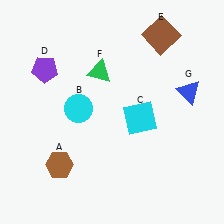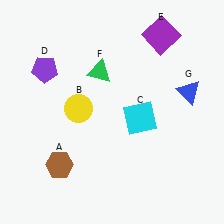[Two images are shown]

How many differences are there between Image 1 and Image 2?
There are 2 differences between the two images.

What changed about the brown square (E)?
In Image 1, E is brown. In Image 2, it changed to purple.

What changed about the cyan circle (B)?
In Image 1, B is cyan. In Image 2, it changed to yellow.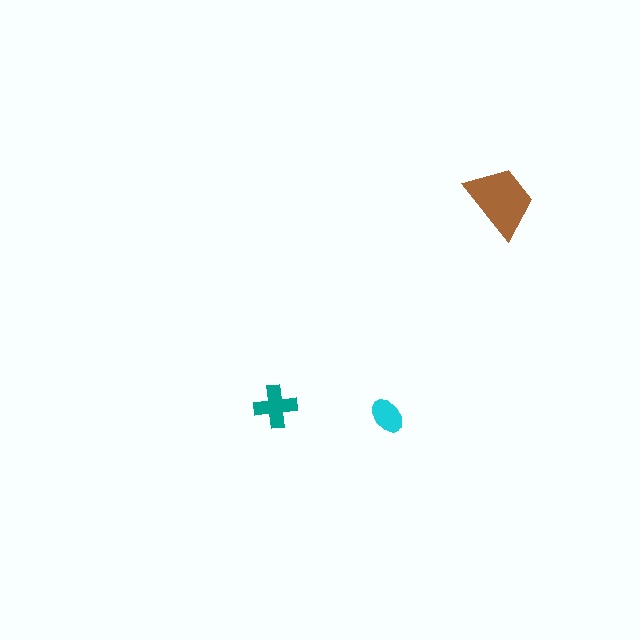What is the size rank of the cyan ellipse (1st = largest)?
3rd.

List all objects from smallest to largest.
The cyan ellipse, the teal cross, the brown trapezoid.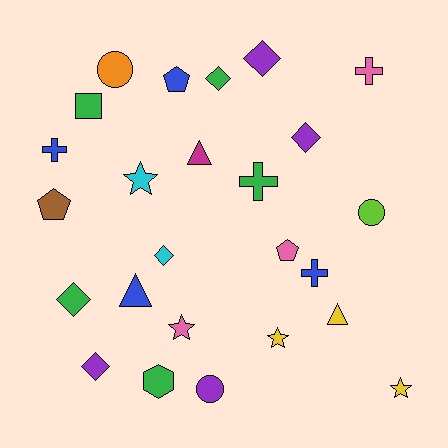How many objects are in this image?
There are 25 objects.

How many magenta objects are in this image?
There is 1 magenta object.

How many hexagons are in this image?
There is 1 hexagon.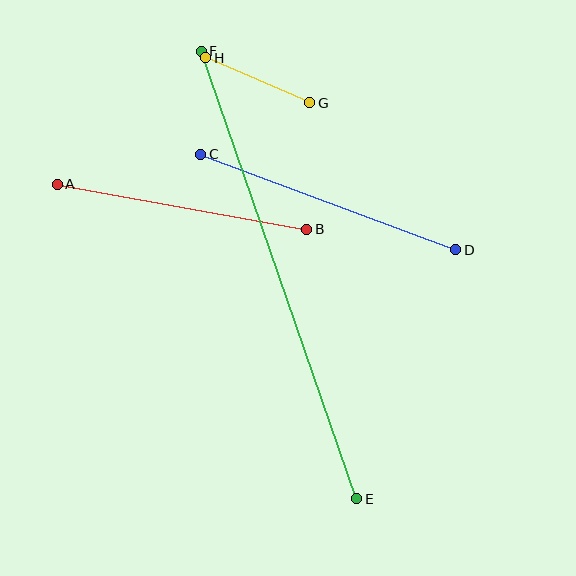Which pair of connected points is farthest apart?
Points E and F are farthest apart.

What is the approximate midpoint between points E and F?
The midpoint is at approximately (279, 275) pixels.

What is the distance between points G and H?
The distance is approximately 113 pixels.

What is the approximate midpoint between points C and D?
The midpoint is at approximately (328, 202) pixels.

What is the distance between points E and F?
The distance is approximately 474 pixels.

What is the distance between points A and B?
The distance is approximately 253 pixels.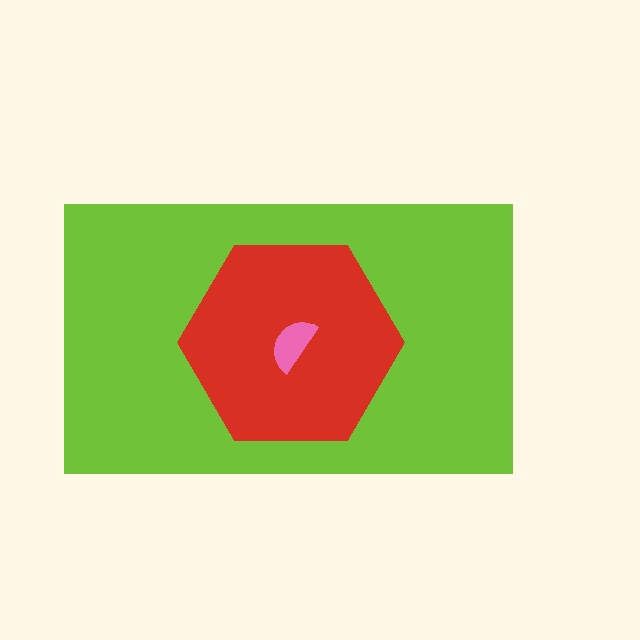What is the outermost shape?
The lime rectangle.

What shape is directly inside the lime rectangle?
The red hexagon.